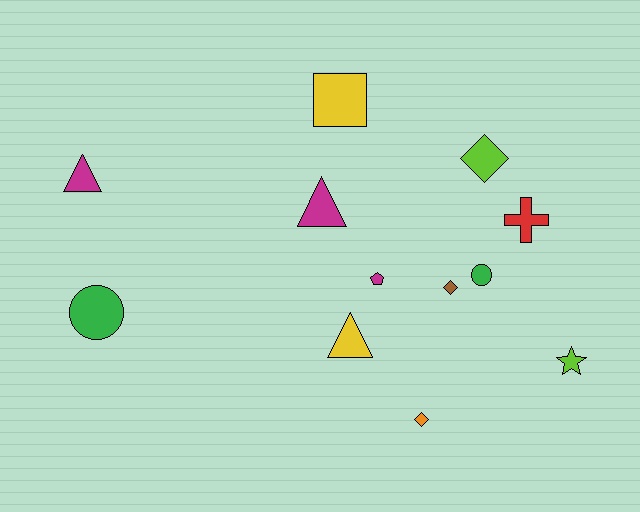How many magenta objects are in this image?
There are 3 magenta objects.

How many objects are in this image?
There are 12 objects.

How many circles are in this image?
There are 2 circles.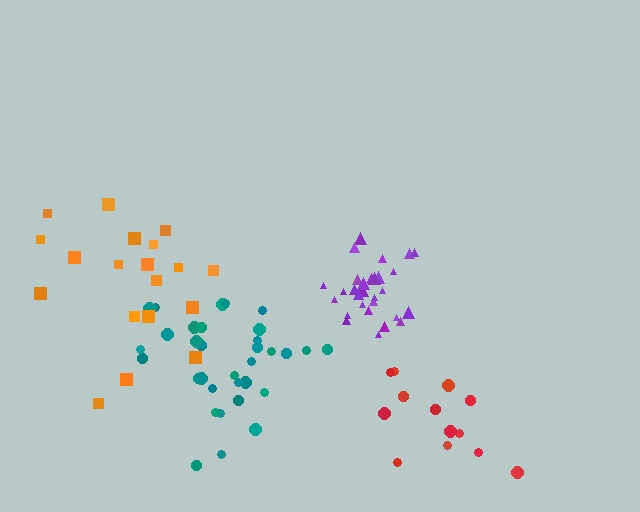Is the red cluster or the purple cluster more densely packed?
Purple.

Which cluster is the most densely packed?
Purple.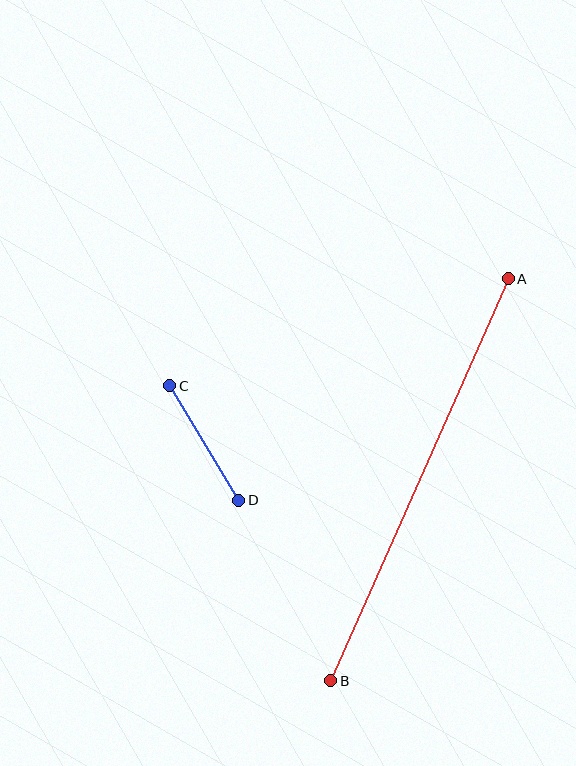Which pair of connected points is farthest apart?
Points A and B are farthest apart.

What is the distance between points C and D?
The distance is approximately 134 pixels.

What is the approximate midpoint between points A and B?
The midpoint is at approximately (419, 480) pixels.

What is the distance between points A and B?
The distance is approximately 439 pixels.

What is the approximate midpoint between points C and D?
The midpoint is at approximately (204, 443) pixels.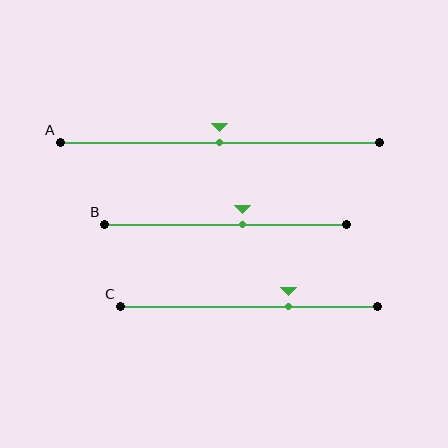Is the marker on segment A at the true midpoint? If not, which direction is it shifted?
Yes, the marker on segment A is at the true midpoint.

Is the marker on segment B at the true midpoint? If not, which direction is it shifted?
No, the marker on segment B is shifted to the right by about 7% of the segment length.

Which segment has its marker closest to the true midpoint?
Segment A has its marker closest to the true midpoint.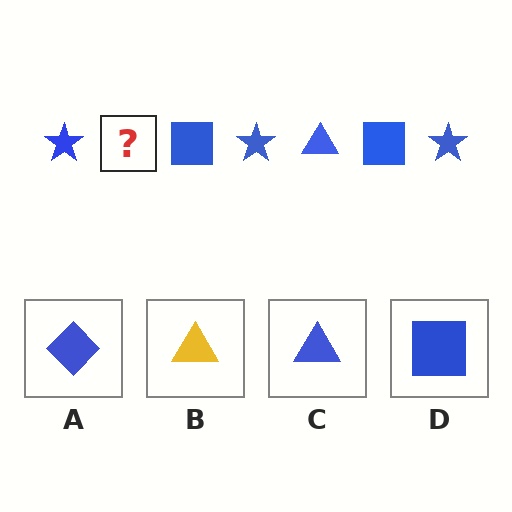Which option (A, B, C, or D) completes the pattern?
C.